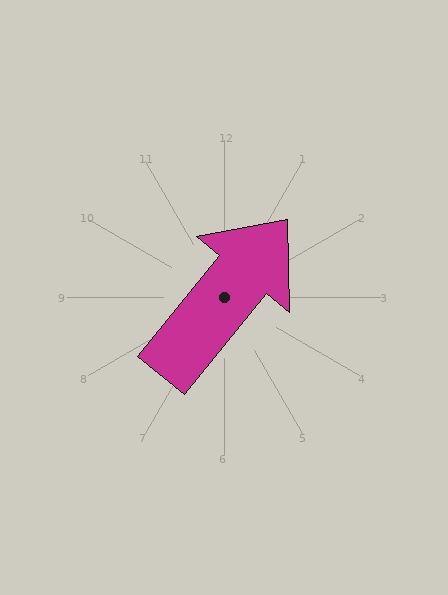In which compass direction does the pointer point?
Northeast.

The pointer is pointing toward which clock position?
Roughly 1 o'clock.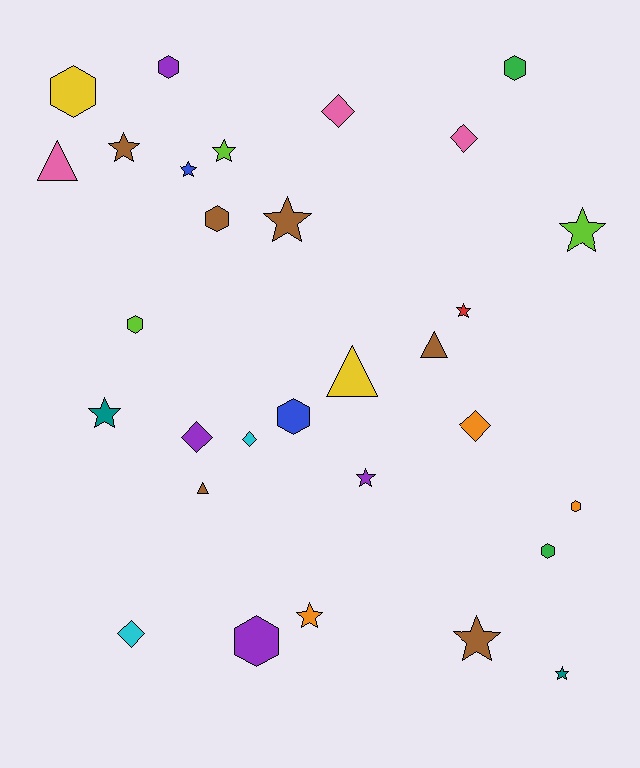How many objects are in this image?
There are 30 objects.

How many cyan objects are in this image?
There are 2 cyan objects.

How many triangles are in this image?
There are 4 triangles.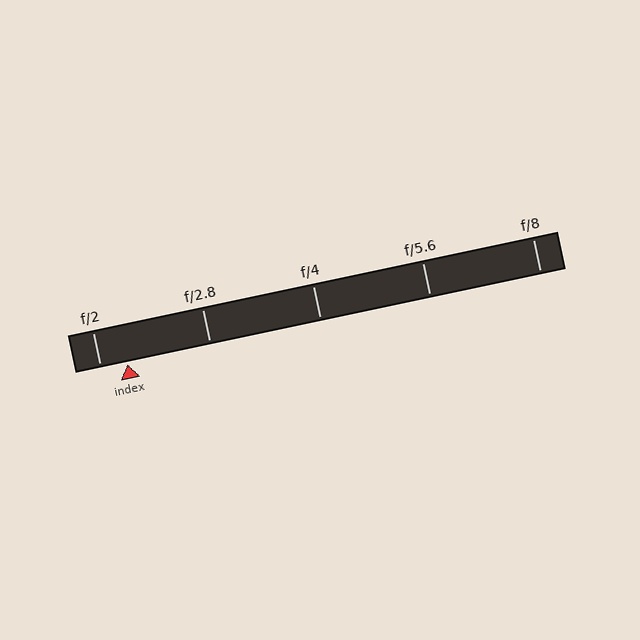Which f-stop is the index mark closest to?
The index mark is closest to f/2.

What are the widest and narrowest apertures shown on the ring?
The widest aperture shown is f/2 and the narrowest is f/8.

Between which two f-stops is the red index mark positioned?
The index mark is between f/2 and f/2.8.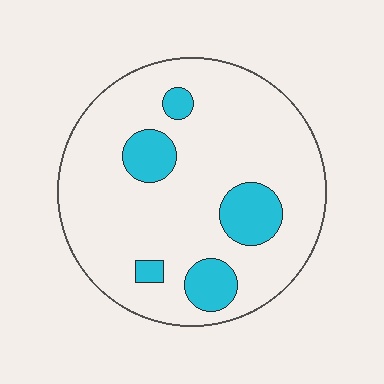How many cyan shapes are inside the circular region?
5.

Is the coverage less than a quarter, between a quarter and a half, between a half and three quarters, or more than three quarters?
Less than a quarter.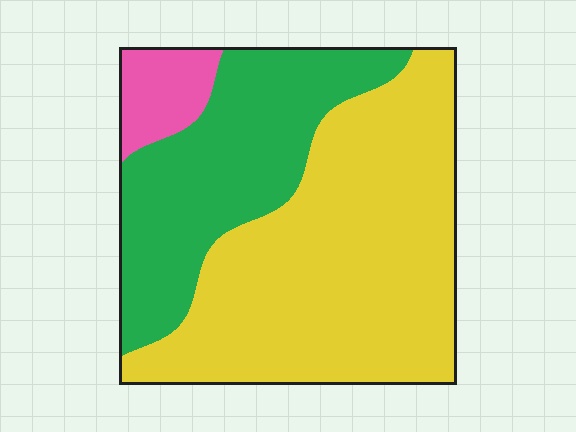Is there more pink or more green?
Green.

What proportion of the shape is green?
Green covers 34% of the shape.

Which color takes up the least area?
Pink, at roughly 5%.